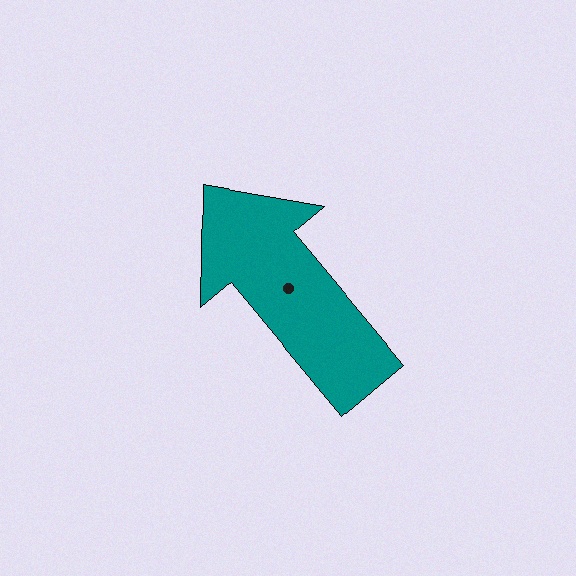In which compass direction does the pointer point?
Northwest.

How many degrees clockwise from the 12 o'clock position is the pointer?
Approximately 320 degrees.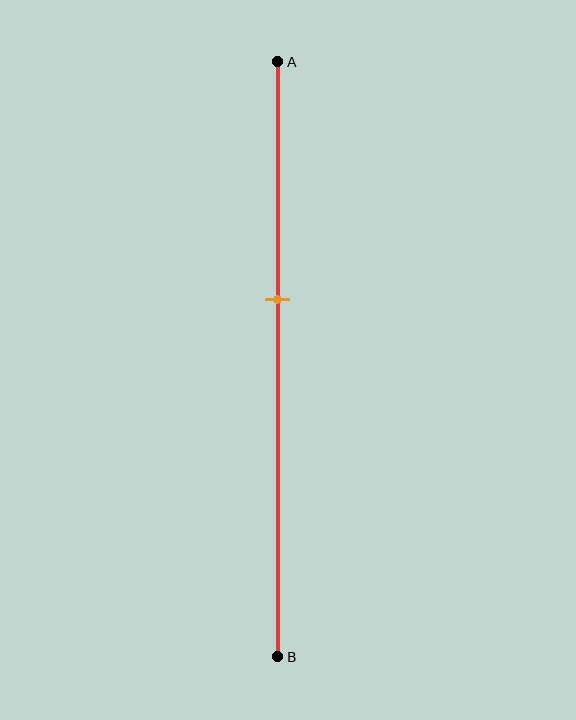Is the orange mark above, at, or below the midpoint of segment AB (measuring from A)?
The orange mark is above the midpoint of segment AB.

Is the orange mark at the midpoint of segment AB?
No, the mark is at about 40% from A, not at the 50% midpoint.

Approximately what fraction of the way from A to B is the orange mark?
The orange mark is approximately 40% of the way from A to B.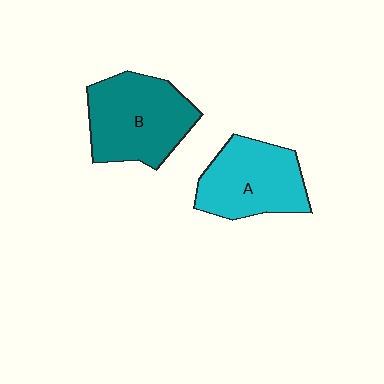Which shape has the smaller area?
Shape A (cyan).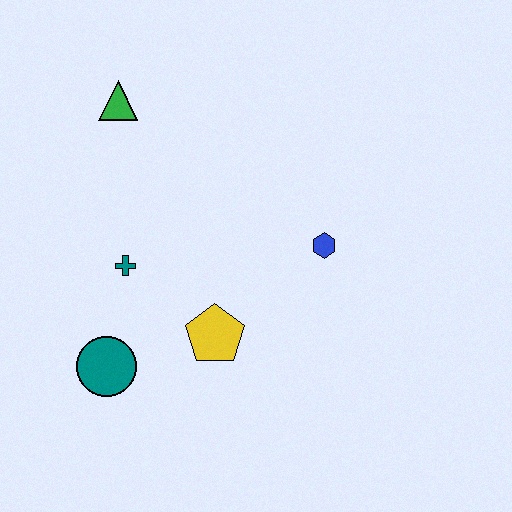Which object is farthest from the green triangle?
The teal circle is farthest from the green triangle.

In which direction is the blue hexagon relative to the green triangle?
The blue hexagon is to the right of the green triangle.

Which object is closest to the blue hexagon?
The yellow pentagon is closest to the blue hexagon.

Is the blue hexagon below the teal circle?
No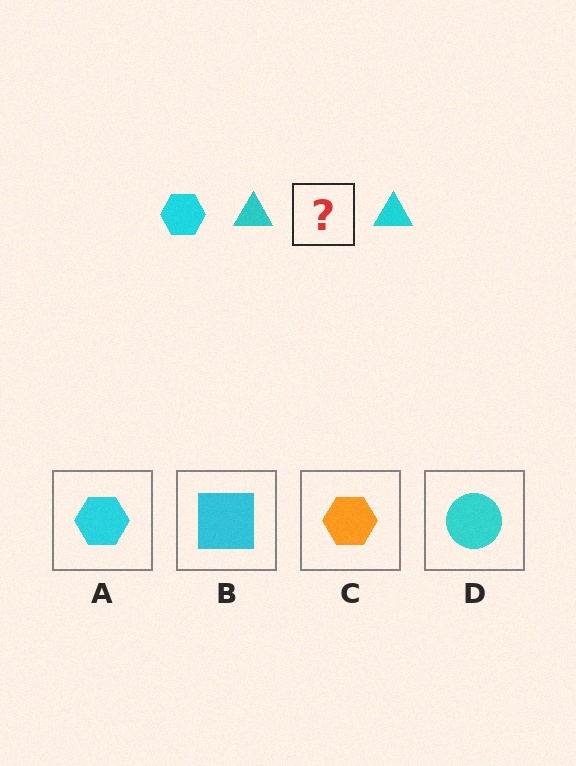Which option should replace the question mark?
Option A.